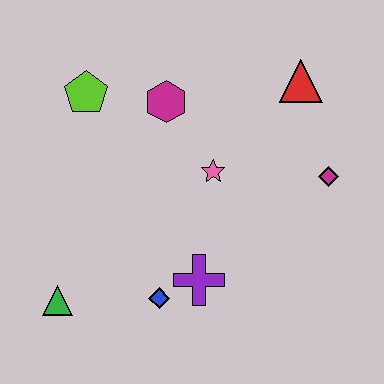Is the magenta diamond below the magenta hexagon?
Yes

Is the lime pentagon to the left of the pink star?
Yes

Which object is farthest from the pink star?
The green triangle is farthest from the pink star.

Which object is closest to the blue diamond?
The purple cross is closest to the blue diamond.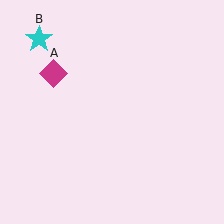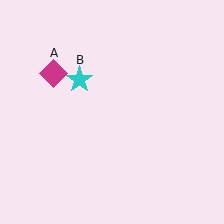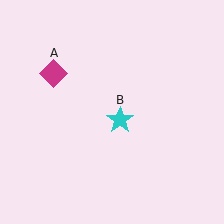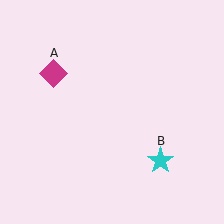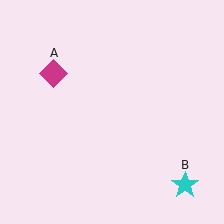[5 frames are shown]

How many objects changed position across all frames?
1 object changed position: cyan star (object B).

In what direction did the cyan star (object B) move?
The cyan star (object B) moved down and to the right.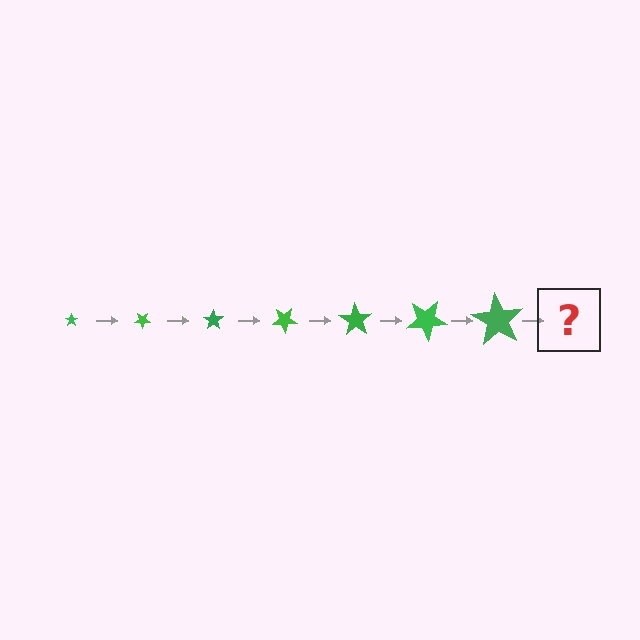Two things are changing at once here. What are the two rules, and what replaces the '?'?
The two rules are that the star grows larger each step and it rotates 35 degrees each step. The '?' should be a star, larger than the previous one and rotated 245 degrees from the start.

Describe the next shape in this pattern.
It should be a star, larger than the previous one and rotated 245 degrees from the start.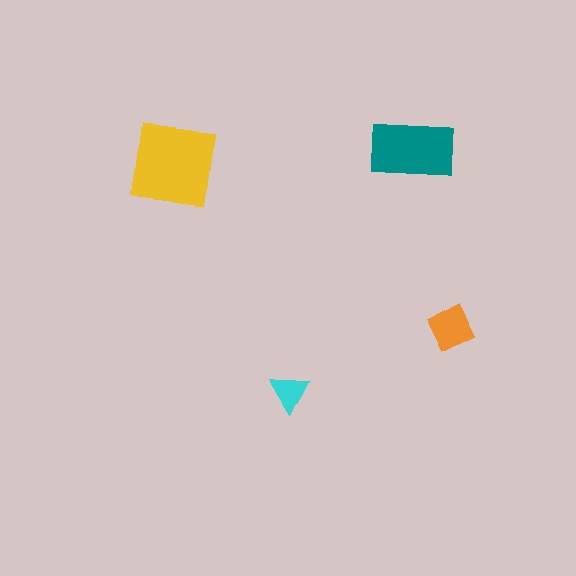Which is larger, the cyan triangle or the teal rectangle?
The teal rectangle.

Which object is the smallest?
The cyan triangle.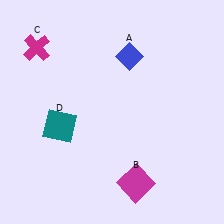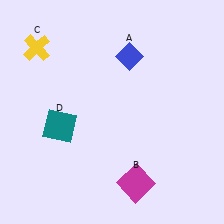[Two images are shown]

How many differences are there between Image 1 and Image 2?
There is 1 difference between the two images.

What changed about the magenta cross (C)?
In Image 1, C is magenta. In Image 2, it changed to yellow.